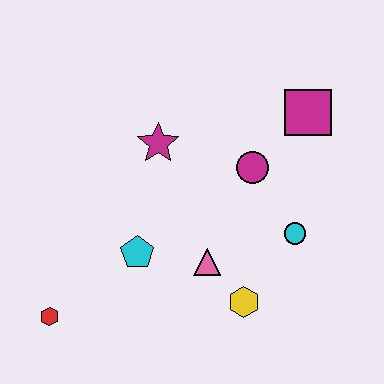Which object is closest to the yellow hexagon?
The pink triangle is closest to the yellow hexagon.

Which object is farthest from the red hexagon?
The magenta square is farthest from the red hexagon.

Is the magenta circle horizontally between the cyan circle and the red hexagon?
Yes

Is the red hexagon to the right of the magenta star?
No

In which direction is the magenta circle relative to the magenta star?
The magenta circle is to the right of the magenta star.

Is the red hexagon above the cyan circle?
No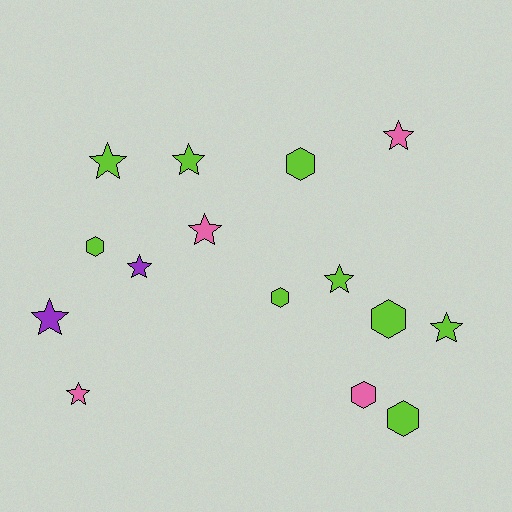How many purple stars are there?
There are 2 purple stars.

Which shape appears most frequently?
Star, with 9 objects.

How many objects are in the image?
There are 15 objects.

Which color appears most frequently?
Lime, with 9 objects.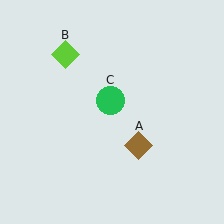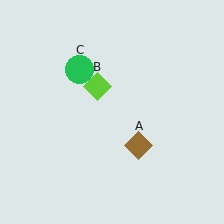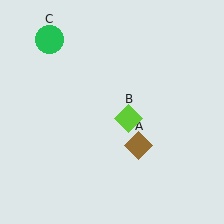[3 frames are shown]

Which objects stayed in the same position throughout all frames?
Brown diamond (object A) remained stationary.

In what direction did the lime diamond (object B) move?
The lime diamond (object B) moved down and to the right.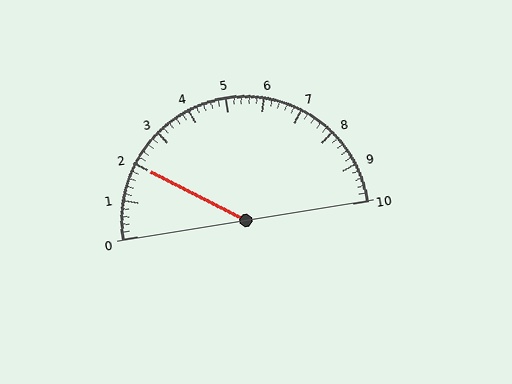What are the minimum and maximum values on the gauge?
The gauge ranges from 0 to 10.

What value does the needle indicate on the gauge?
The needle indicates approximately 2.0.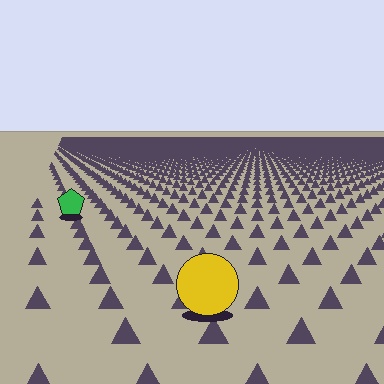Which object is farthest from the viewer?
The green pentagon is farthest from the viewer. It appears smaller and the ground texture around it is denser.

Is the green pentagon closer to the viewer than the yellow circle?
No. The yellow circle is closer — you can tell from the texture gradient: the ground texture is coarser near it.